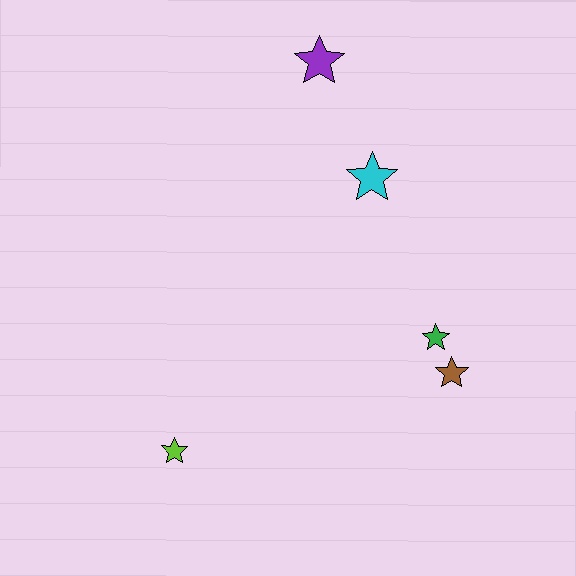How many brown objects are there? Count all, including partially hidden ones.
There is 1 brown object.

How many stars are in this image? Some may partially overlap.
There are 5 stars.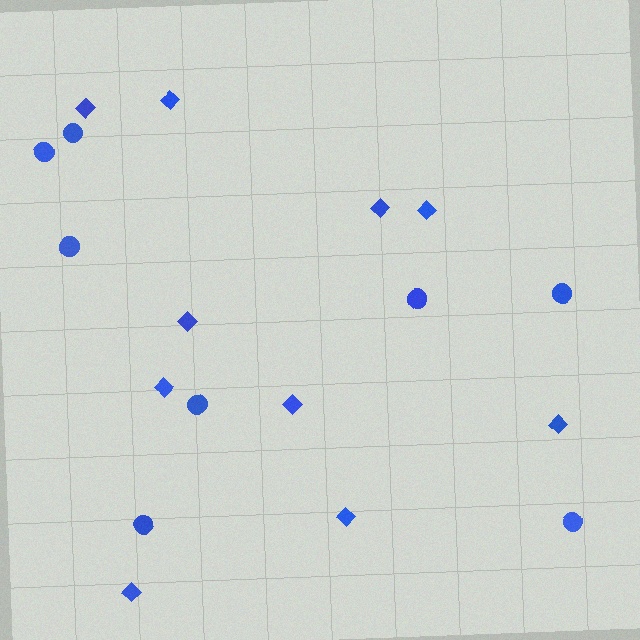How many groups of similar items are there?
There are 2 groups: one group of circles (8) and one group of diamonds (10).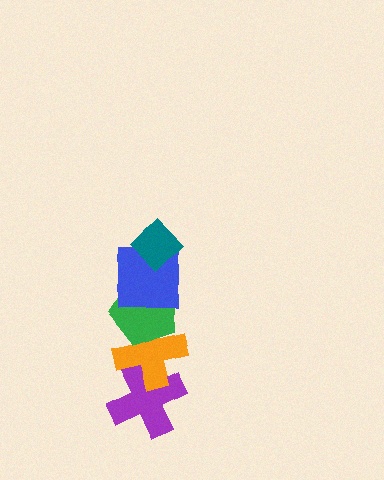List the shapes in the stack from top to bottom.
From top to bottom: the teal diamond, the blue square, the green pentagon, the orange cross, the purple cross.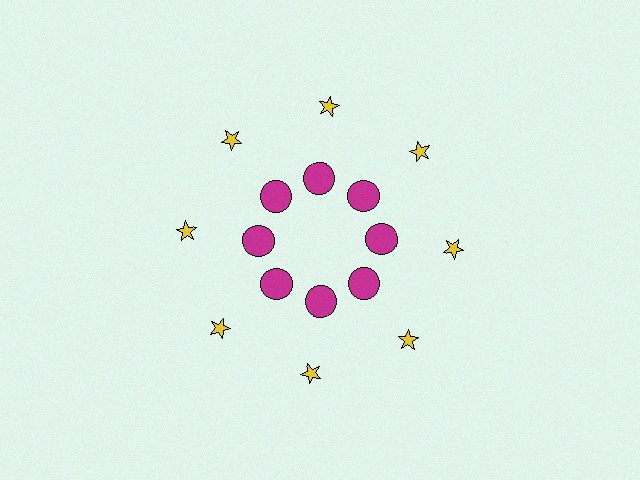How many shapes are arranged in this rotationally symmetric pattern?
There are 16 shapes, arranged in 8 groups of 2.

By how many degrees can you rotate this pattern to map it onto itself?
The pattern maps onto itself every 45 degrees of rotation.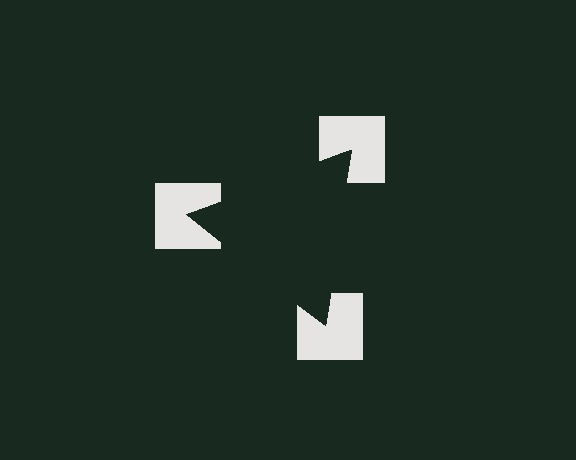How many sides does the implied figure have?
3 sides.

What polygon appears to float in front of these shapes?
An illusory triangle — its edges are inferred from the aligned wedge cuts in the notched squares, not physically drawn.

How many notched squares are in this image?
There are 3 — one at each vertex of the illusory triangle.